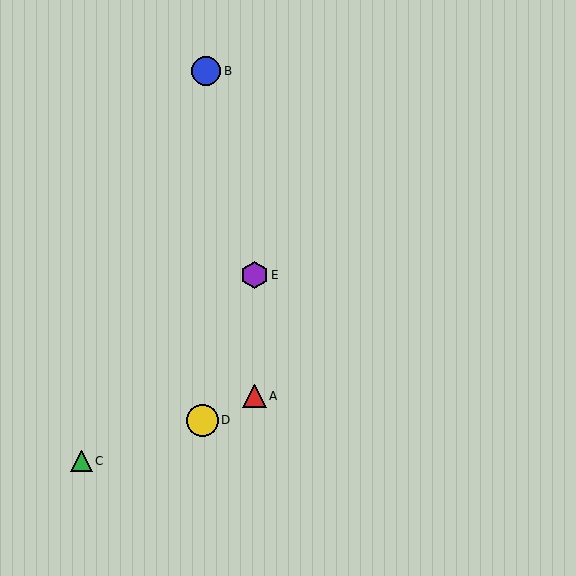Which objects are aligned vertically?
Objects A, E are aligned vertically.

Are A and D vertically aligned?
No, A is at x≈254 and D is at x≈203.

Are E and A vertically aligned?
Yes, both are at x≈254.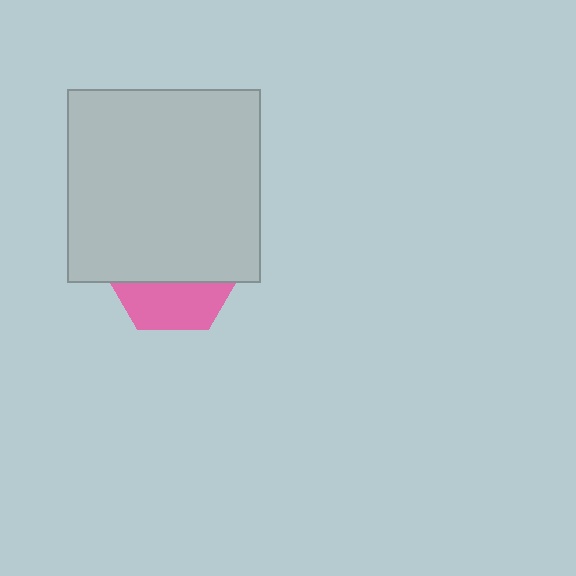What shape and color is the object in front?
The object in front is a light gray square.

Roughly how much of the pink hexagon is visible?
A small part of it is visible (roughly 34%).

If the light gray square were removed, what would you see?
You would see the complete pink hexagon.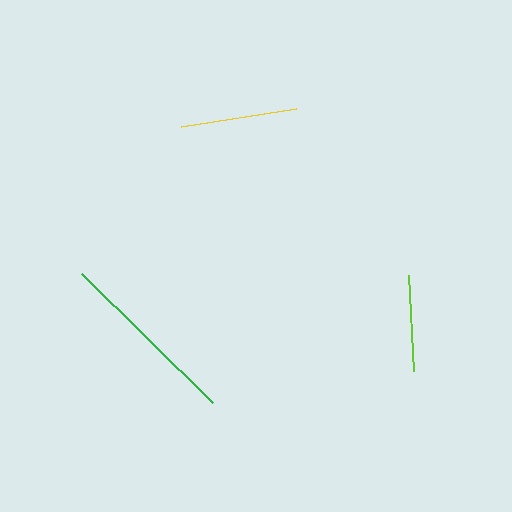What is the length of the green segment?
The green segment is approximately 184 pixels long.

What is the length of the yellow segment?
The yellow segment is approximately 116 pixels long.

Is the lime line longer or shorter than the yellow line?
The yellow line is longer than the lime line.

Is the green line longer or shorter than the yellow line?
The green line is longer than the yellow line.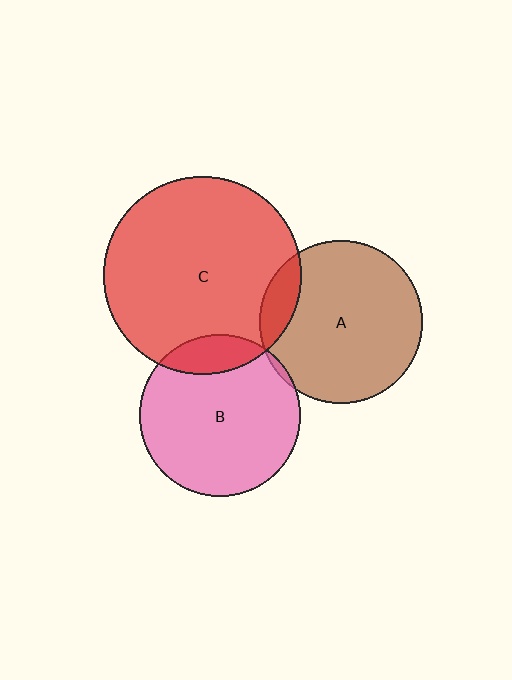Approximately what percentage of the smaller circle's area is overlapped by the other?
Approximately 15%.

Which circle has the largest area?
Circle C (red).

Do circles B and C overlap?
Yes.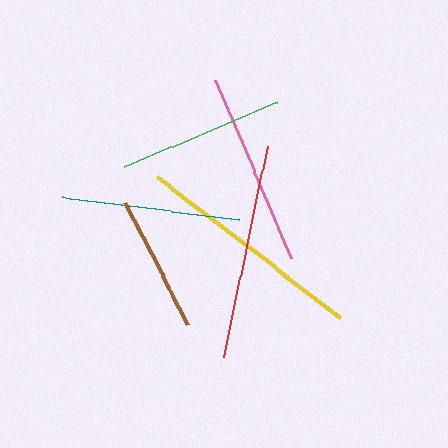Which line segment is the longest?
The yellow line is the longest at approximately 231 pixels.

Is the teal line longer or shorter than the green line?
The teal line is longer than the green line.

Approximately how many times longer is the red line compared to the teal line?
The red line is approximately 1.2 times the length of the teal line.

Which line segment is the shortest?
The brown line is the shortest at approximately 137 pixels.